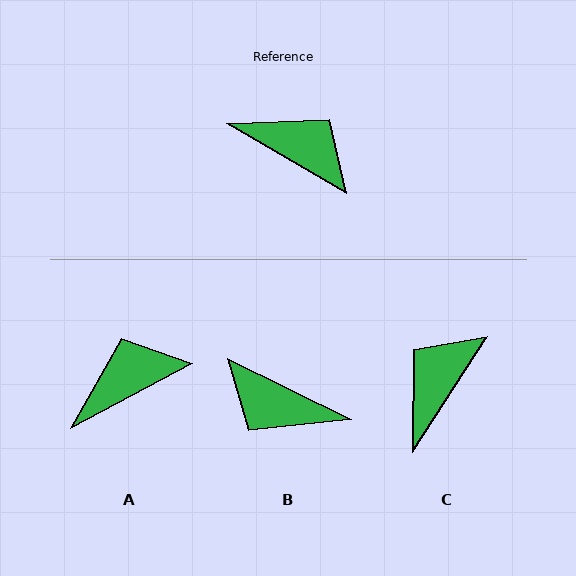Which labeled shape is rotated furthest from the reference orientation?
B, about 176 degrees away.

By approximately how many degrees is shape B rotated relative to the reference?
Approximately 176 degrees clockwise.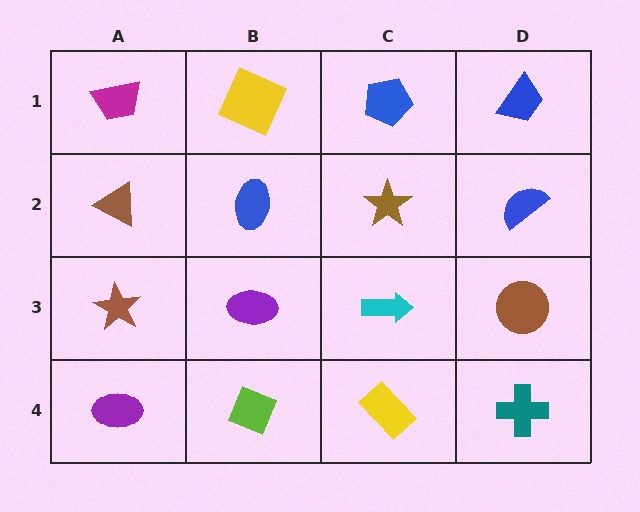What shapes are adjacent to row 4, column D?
A brown circle (row 3, column D), a yellow rectangle (row 4, column C).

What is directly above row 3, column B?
A blue ellipse.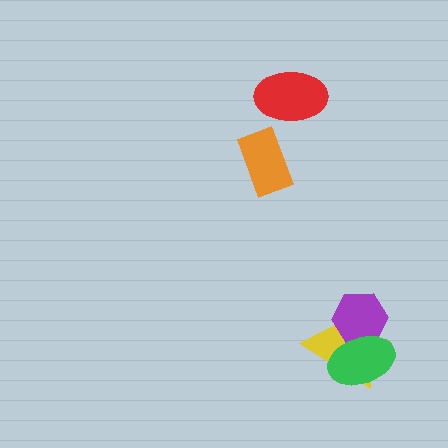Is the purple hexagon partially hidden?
Yes, it is partially covered by another shape.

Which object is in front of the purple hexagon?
The green ellipse is in front of the purple hexagon.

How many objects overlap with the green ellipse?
2 objects overlap with the green ellipse.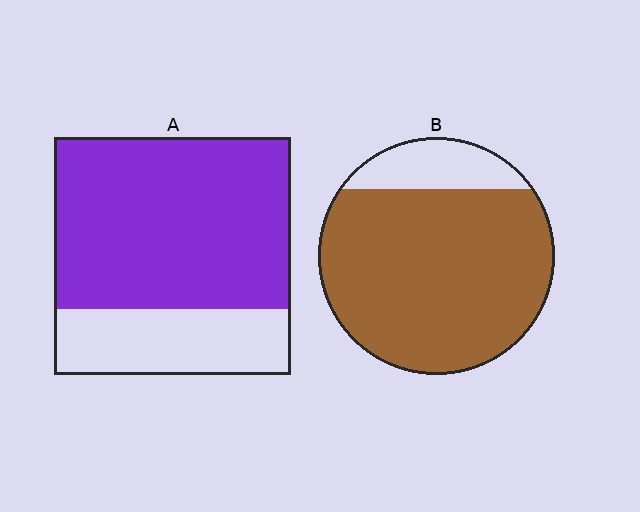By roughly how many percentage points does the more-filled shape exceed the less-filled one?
By roughly 10 percentage points (B over A).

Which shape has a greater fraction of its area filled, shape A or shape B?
Shape B.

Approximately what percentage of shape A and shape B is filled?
A is approximately 70% and B is approximately 85%.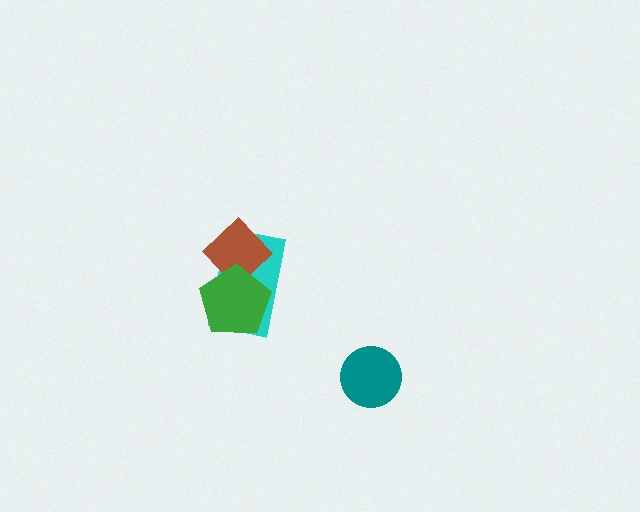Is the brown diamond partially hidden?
Yes, it is partially covered by another shape.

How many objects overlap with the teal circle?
0 objects overlap with the teal circle.